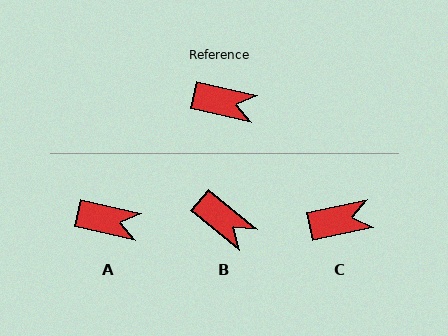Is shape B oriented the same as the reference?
No, it is off by about 27 degrees.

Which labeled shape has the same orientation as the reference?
A.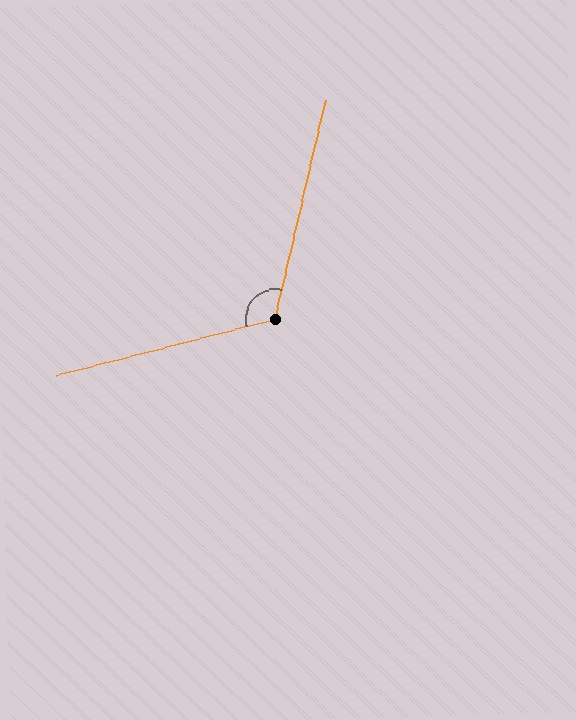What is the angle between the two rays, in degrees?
Approximately 118 degrees.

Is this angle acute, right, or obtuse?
It is obtuse.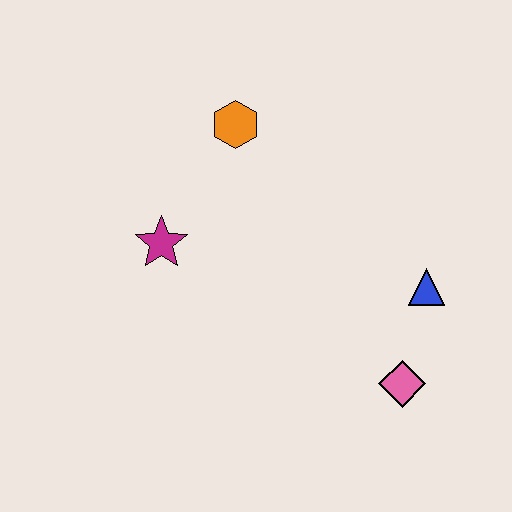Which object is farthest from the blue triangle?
The magenta star is farthest from the blue triangle.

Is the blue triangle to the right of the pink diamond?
Yes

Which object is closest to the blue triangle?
The pink diamond is closest to the blue triangle.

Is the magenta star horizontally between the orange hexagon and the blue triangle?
No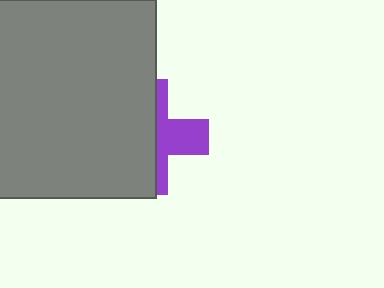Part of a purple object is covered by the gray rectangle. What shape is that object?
It is a cross.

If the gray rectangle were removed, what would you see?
You would see the complete purple cross.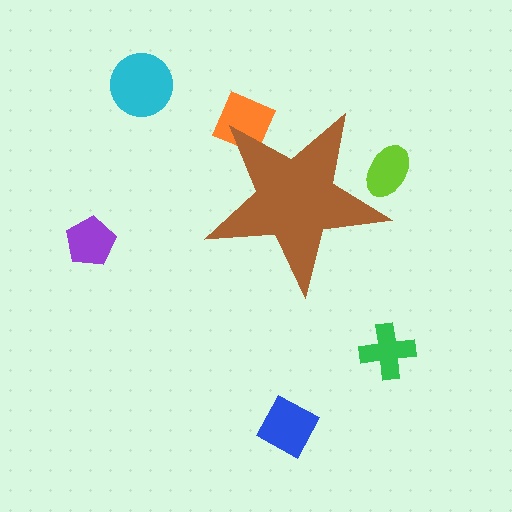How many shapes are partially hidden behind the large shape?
2 shapes are partially hidden.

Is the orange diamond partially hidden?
Yes, the orange diamond is partially hidden behind the brown star.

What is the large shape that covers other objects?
A brown star.